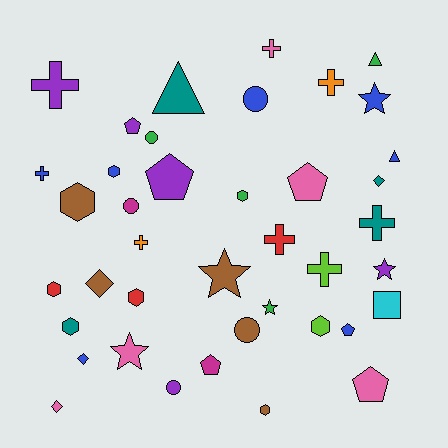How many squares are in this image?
There is 1 square.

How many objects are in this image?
There are 40 objects.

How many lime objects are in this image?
There are 2 lime objects.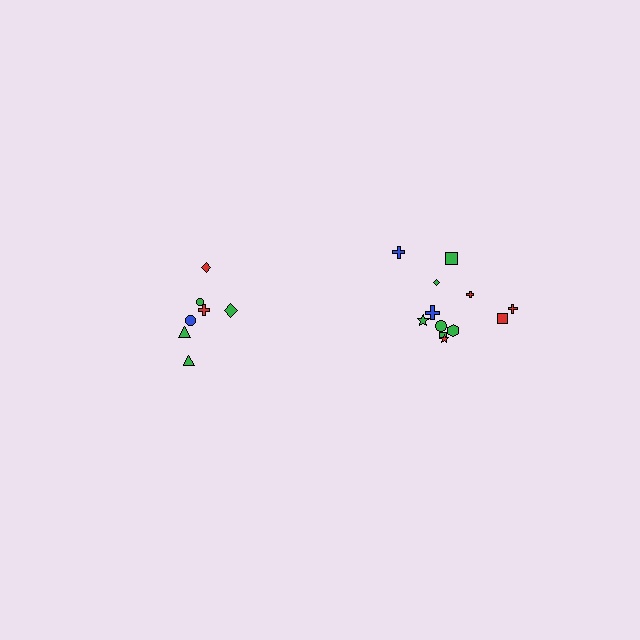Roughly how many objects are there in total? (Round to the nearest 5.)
Roughly 20 objects in total.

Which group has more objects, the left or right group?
The right group.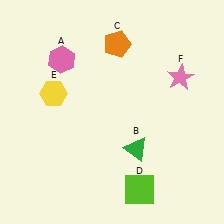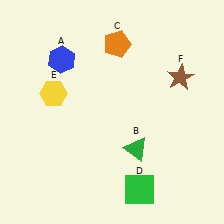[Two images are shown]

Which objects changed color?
A changed from pink to blue. D changed from lime to green. F changed from pink to brown.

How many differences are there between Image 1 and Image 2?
There are 3 differences between the two images.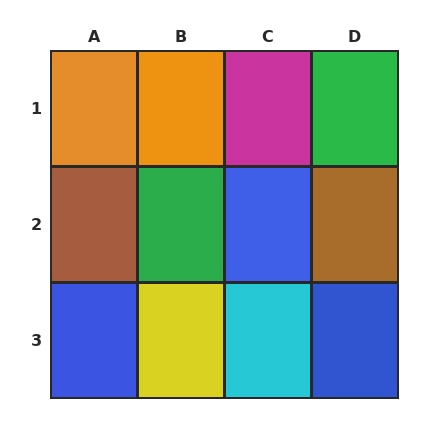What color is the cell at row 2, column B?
Green.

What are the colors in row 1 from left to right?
Orange, orange, magenta, green.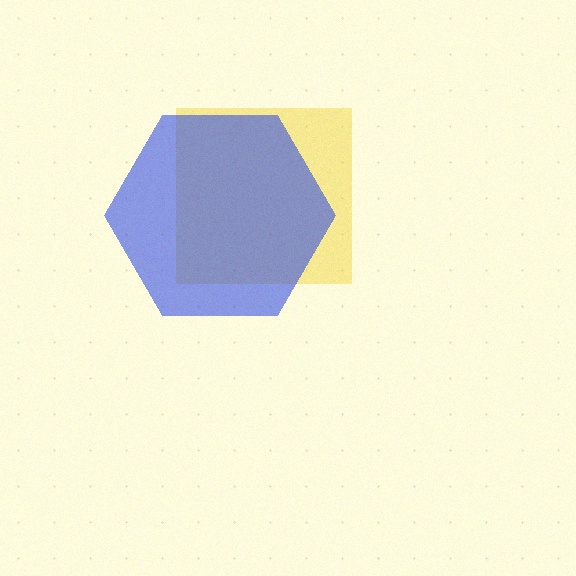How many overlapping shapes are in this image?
There are 2 overlapping shapes in the image.